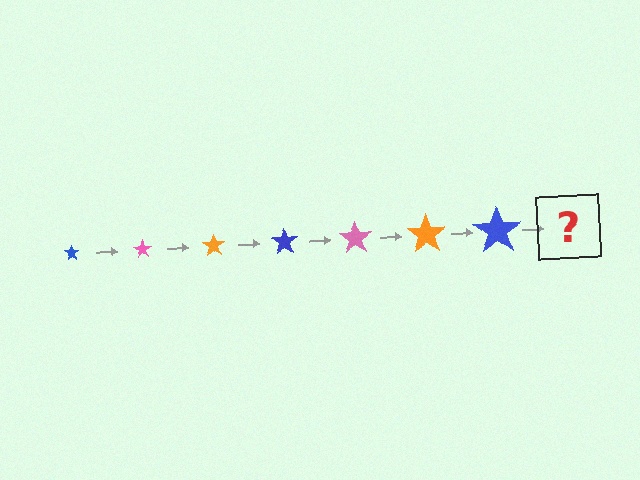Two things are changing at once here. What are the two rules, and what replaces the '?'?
The two rules are that the star grows larger each step and the color cycles through blue, pink, and orange. The '?' should be a pink star, larger than the previous one.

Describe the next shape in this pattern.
It should be a pink star, larger than the previous one.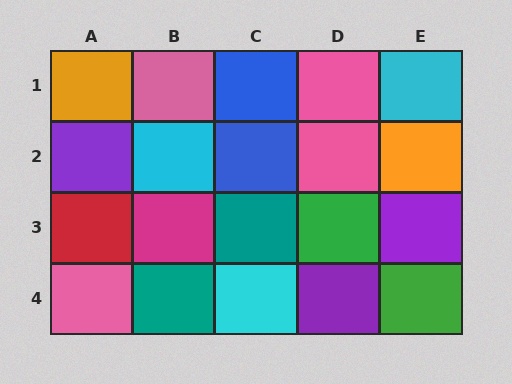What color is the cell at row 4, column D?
Purple.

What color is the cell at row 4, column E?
Green.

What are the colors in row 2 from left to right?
Purple, cyan, blue, pink, orange.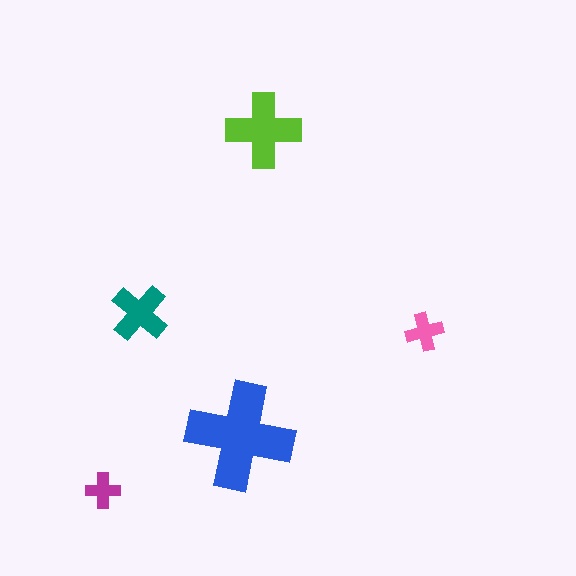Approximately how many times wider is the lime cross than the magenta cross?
About 2 times wider.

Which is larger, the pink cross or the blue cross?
The blue one.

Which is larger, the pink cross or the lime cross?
The lime one.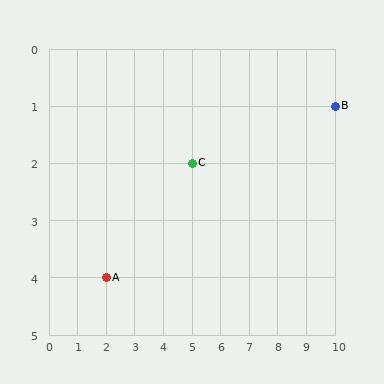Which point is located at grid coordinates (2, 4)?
Point A is at (2, 4).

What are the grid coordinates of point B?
Point B is at grid coordinates (10, 1).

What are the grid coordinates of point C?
Point C is at grid coordinates (5, 2).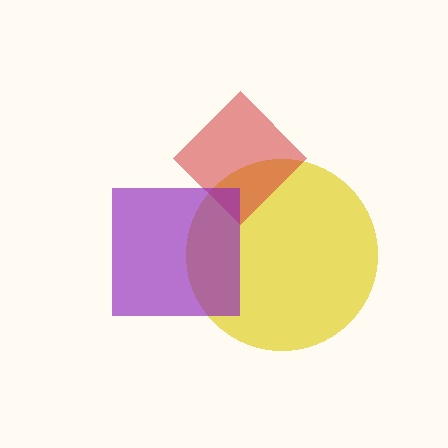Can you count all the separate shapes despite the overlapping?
Yes, there are 3 separate shapes.